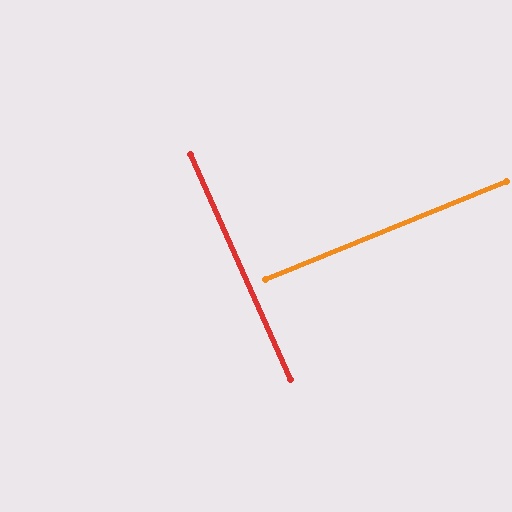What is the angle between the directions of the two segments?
Approximately 88 degrees.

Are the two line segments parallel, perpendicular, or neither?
Perpendicular — they meet at approximately 88°.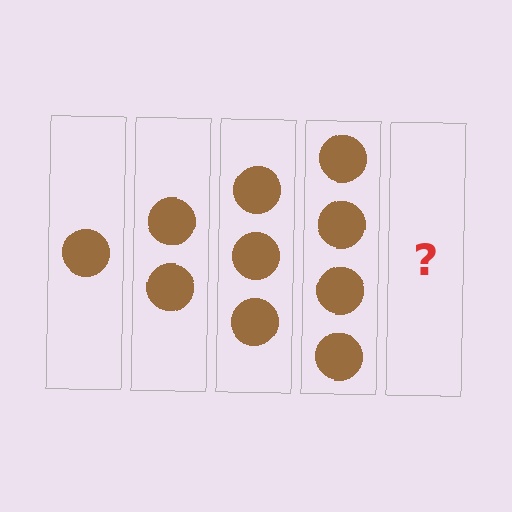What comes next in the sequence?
The next element should be 5 circles.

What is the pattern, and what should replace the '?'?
The pattern is that each step adds one more circle. The '?' should be 5 circles.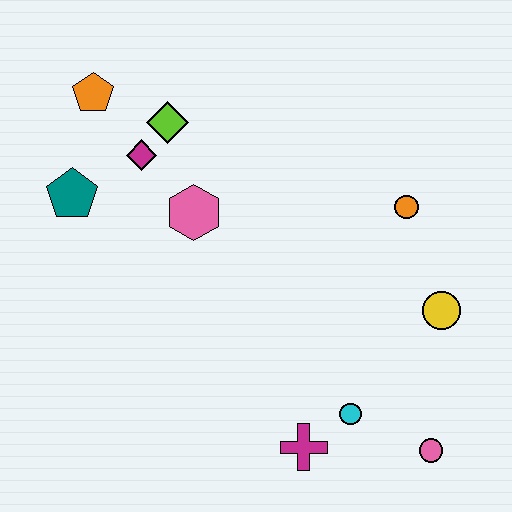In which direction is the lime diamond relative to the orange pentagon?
The lime diamond is to the right of the orange pentagon.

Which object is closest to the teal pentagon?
The magenta diamond is closest to the teal pentagon.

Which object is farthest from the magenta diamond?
The pink circle is farthest from the magenta diamond.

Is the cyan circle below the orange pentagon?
Yes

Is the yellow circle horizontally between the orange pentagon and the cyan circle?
No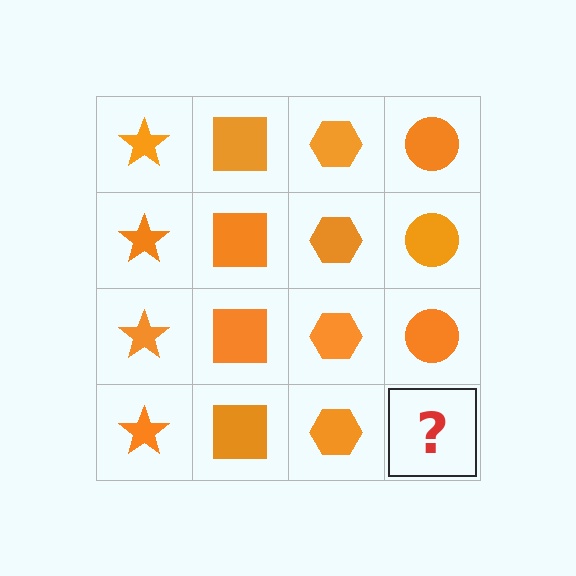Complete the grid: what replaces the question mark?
The question mark should be replaced with an orange circle.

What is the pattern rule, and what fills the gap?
The rule is that each column has a consistent shape. The gap should be filled with an orange circle.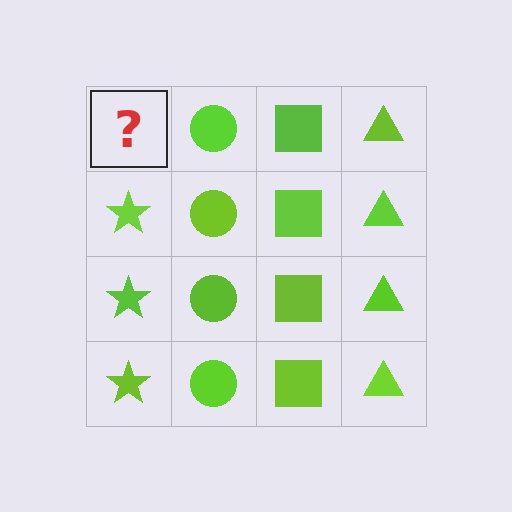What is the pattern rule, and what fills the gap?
The rule is that each column has a consistent shape. The gap should be filled with a lime star.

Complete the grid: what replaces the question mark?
The question mark should be replaced with a lime star.